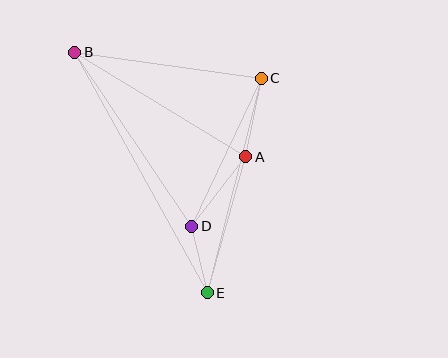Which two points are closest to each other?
Points D and E are closest to each other.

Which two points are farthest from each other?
Points B and E are farthest from each other.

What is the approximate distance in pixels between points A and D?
The distance between A and D is approximately 88 pixels.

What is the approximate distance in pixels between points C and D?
The distance between C and D is approximately 164 pixels.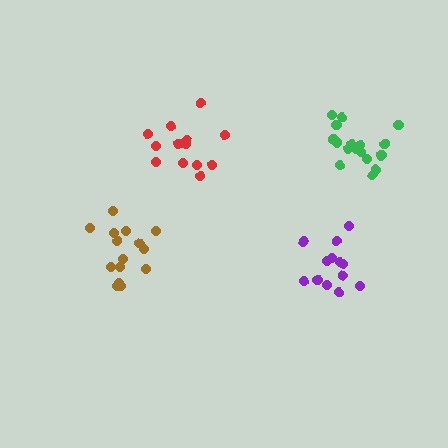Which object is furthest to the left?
The brown cluster is leftmost.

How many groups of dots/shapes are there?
There are 4 groups.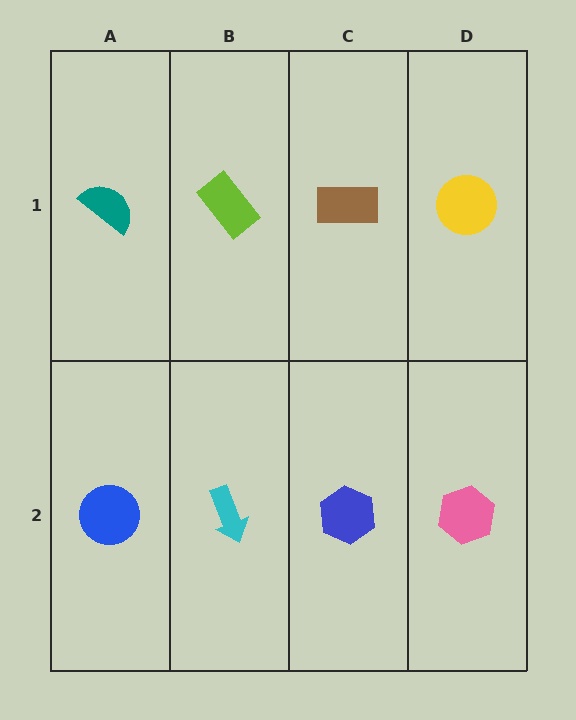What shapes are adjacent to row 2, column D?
A yellow circle (row 1, column D), a blue hexagon (row 2, column C).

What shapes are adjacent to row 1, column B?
A cyan arrow (row 2, column B), a teal semicircle (row 1, column A), a brown rectangle (row 1, column C).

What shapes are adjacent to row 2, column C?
A brown rectangle (row 1, column C), a cyan arrow (row 2, column B), a pink hexagon (row 2, column D).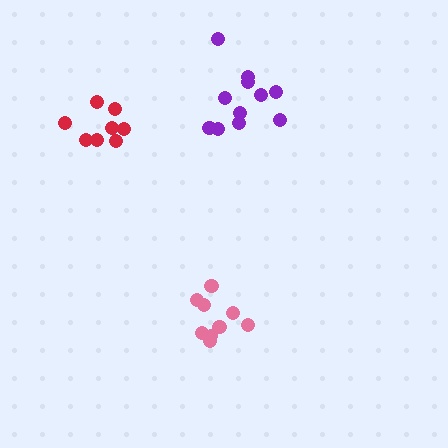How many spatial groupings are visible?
There are 3 spatial groupings.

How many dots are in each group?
Group 1: 8 dots, Group 2: 9 dots, Group 3: 11 dots (28 total).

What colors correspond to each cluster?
The clusters are colored: red, pink, purple.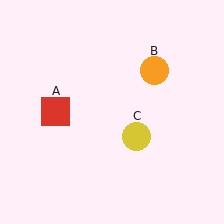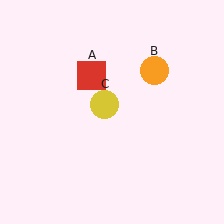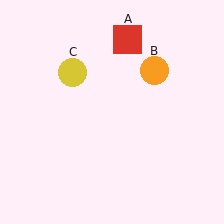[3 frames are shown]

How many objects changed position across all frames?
2 objects changed position: red square (object A), yellow circle (object C).